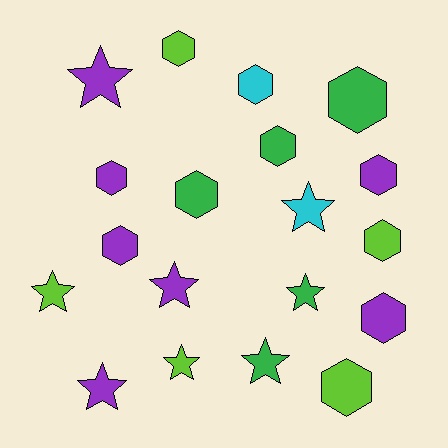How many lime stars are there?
There are 2 lime stars.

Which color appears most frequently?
Purple, with 7 objects.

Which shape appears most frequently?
Hexagon, with 11 objects.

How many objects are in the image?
There are 19 objects.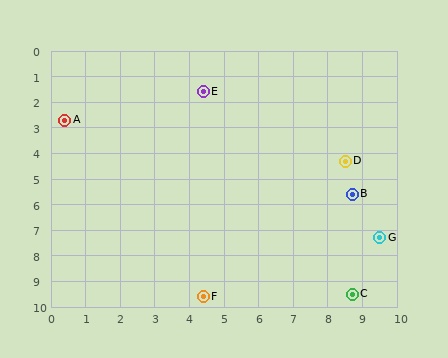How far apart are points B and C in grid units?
Points B and C are about 3.9 grid units apart.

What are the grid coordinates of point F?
Point F is at approximately (4.4, 9.6).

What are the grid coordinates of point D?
Point D is at approximately (8.5, 4.3).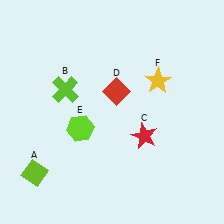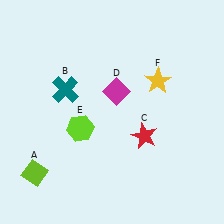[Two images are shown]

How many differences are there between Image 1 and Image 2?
There are 2 differences between the two images.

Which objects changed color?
B changed from lime to teal. D changed from red to magenta.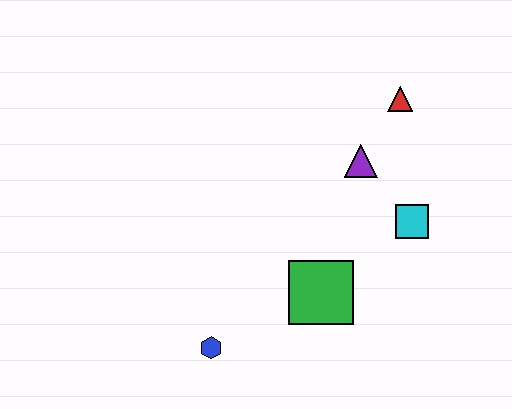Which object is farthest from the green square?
The red triangle is farthest from the green square.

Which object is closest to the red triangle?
The purple triangle is closest to the red triangle.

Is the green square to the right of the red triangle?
No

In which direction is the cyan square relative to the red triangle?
The cyan square is below the red triangle.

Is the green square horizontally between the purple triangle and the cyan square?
No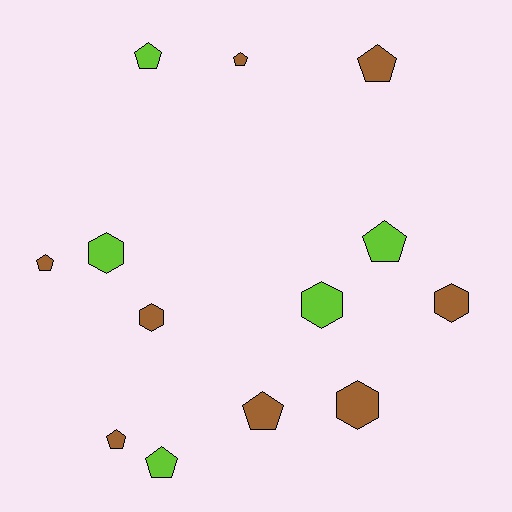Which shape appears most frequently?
Pentagon, with 8 objects.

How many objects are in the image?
There are 13 objects.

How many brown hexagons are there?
There are 3 brown hexagons.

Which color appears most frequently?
Brown, with 8 objects.